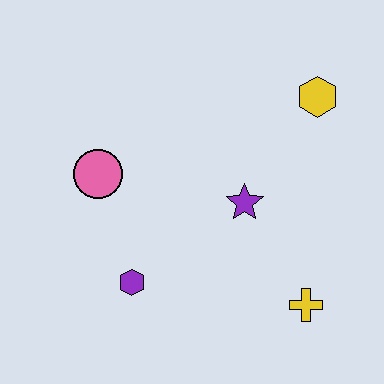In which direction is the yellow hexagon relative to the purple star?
The yellow hexagon is above the purple star.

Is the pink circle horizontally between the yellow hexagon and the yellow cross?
No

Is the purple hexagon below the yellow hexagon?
Yes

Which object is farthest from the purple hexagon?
The yellow hexagon is farthest from the purple hexagon.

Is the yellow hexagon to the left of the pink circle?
No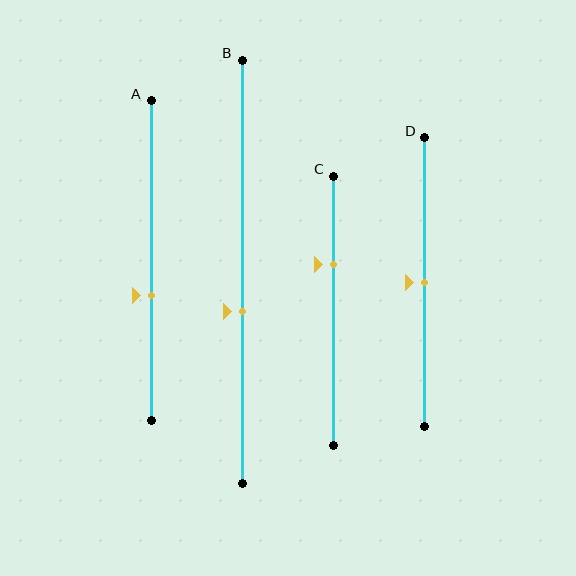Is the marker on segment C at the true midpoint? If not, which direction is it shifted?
No, the marker on segment C is shifted upward by about 17% of the segment length.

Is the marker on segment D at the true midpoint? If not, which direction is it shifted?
Yes, the marker on segment D is at the true midpoint.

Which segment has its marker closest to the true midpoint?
Segment D has its marker closest to the true midpoint.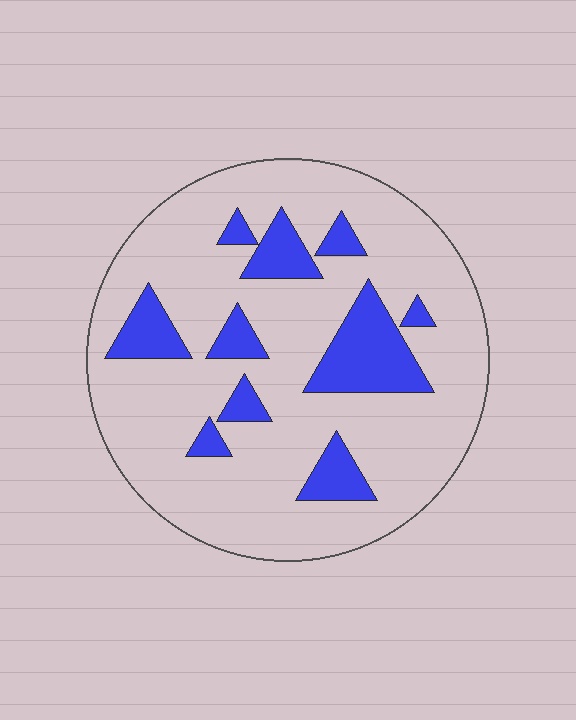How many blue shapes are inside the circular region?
10.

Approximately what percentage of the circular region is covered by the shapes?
Approximately 20%.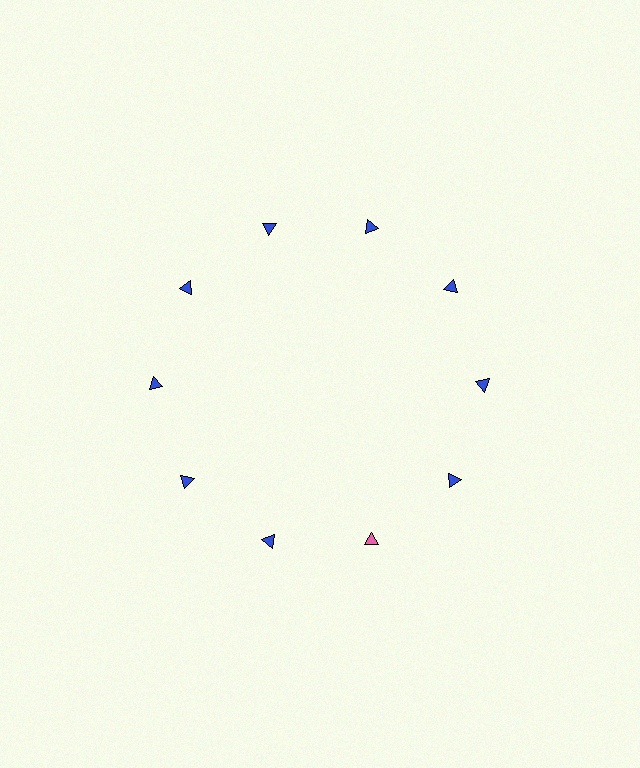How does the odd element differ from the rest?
It has a different color: pink instead of blue.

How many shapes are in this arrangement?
There are 10 shapes arranged in a ring pattern.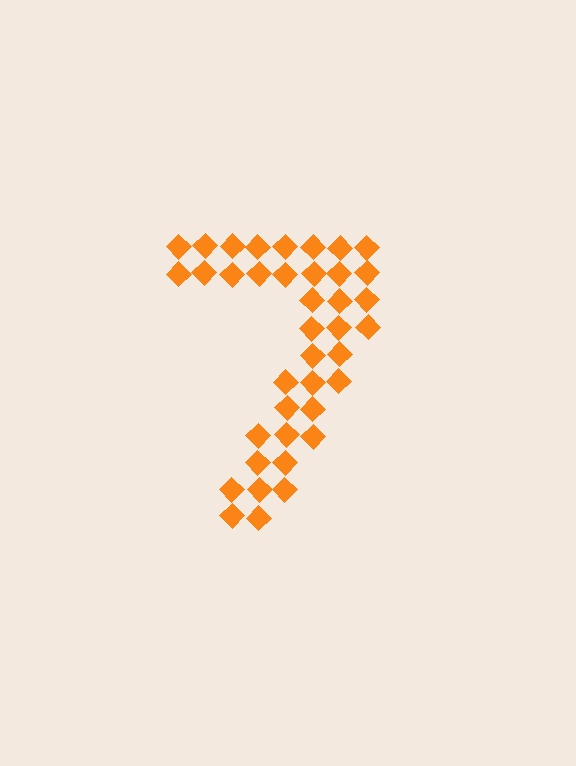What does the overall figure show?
The overall figure shows the digit 7.